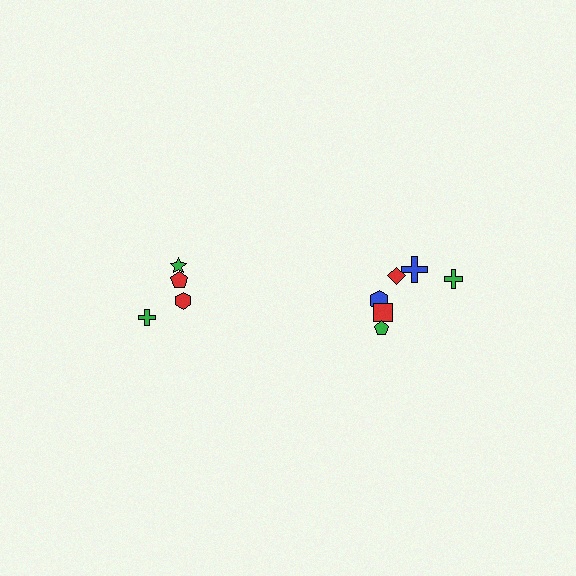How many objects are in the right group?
There are 6 objects.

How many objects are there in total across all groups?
There are 10 objects.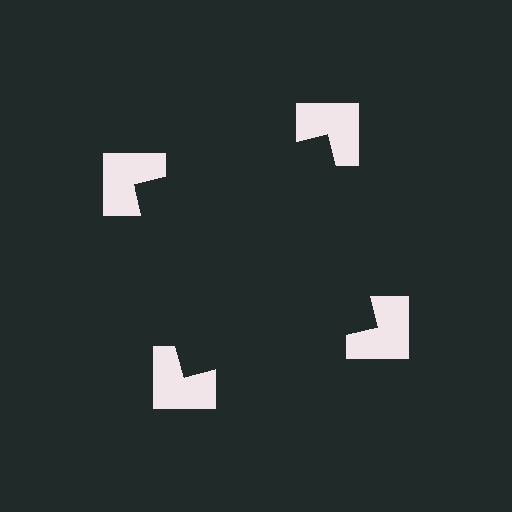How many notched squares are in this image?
There are 4 — one at each vertex of the illusory square.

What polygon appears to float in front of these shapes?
An illusory square — its edges are inferred from the aligned wedge cuts in the notched squares, not physically drawn.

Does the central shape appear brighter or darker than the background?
It typically appears slightly darker than the background, even though no actual brightness change is drawn.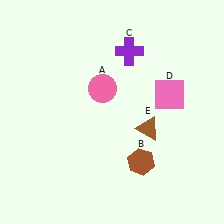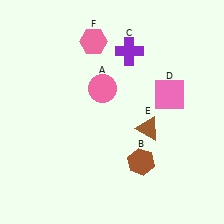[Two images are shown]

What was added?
A pink hexagon (F) was added in Image 2.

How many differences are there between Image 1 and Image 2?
There is 1 difference between the two images.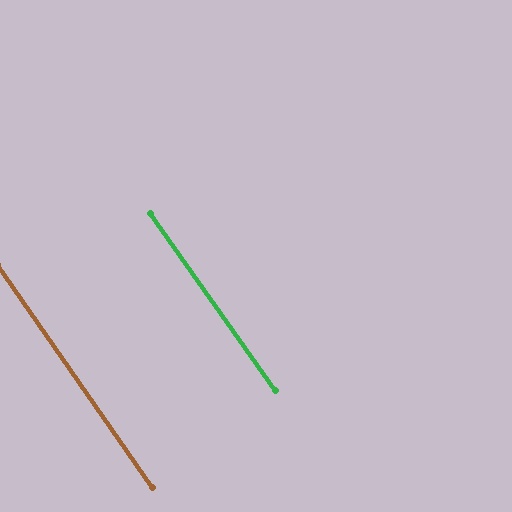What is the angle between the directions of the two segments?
Approximately 0 degrees.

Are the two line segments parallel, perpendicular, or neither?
Parallel — their directions differ by only 0.1°.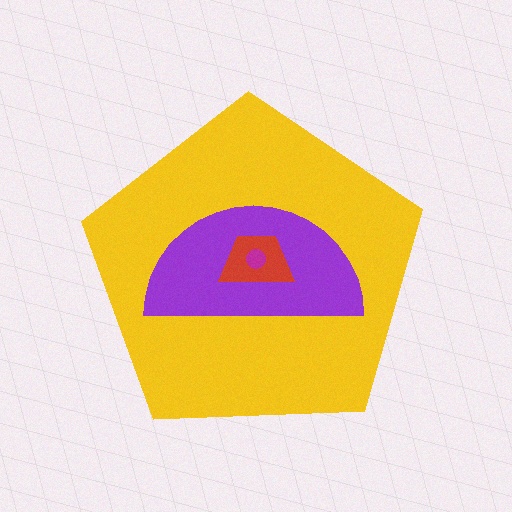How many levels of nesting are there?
4.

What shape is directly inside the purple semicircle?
The red trapezoid.